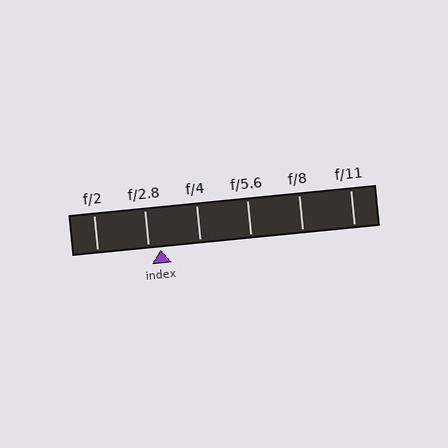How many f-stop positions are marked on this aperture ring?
There are 6 f-stop positions marked.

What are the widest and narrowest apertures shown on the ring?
The widest aperture shown is f/2 and the narrowest is f/11.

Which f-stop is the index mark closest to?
The index mark is closest to f/2.8.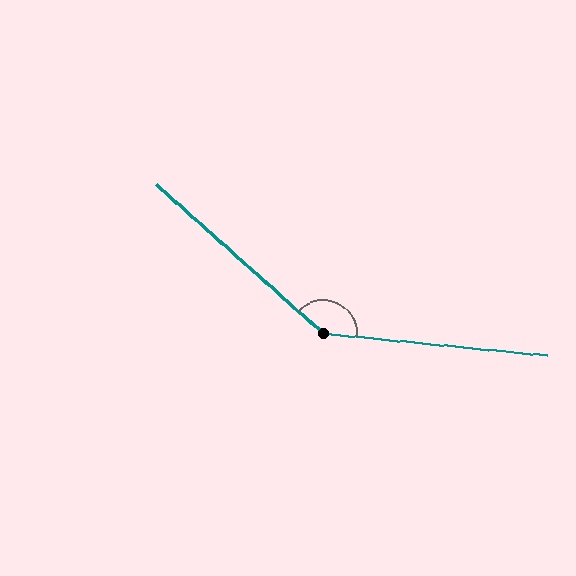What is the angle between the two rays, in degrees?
Approximately 144 degrees.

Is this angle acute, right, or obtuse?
It is obtuse.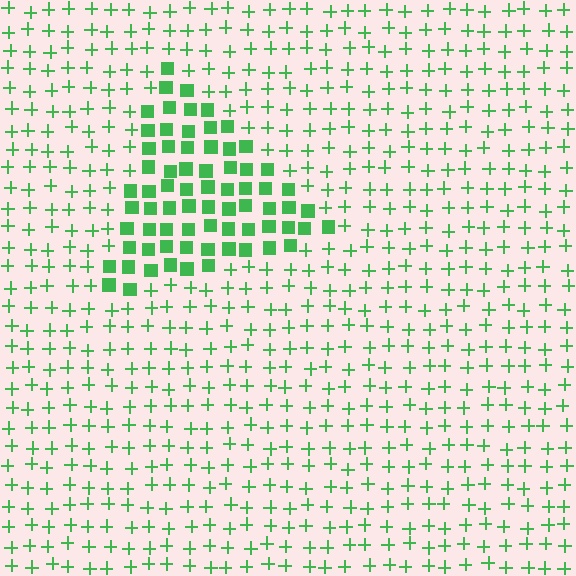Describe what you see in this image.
The image is filled with small green elements arranged in a uniform grid. A triangle-shaped region contains squares, while the surrounding area contains plus signs. The boundary is defined purely by the change in element shape.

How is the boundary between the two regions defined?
The boundary is defined by a change in element shape: squares inside vs. plus signs outside. All elements share the same color and spacing.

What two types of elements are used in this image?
The image uses squares inside the triangle region and plus signs outside it.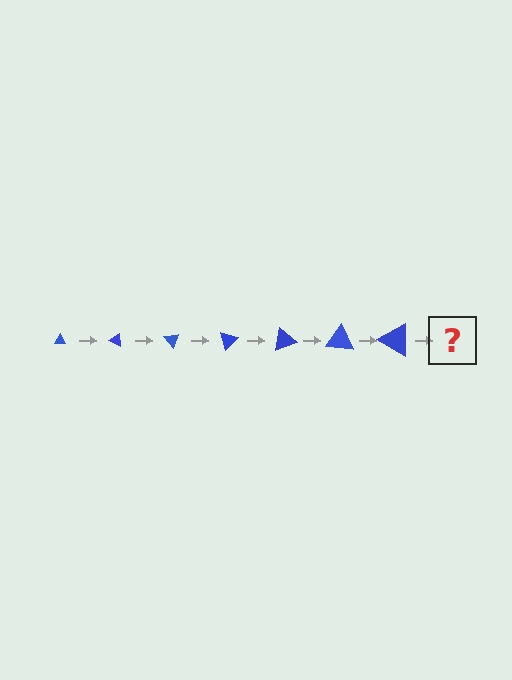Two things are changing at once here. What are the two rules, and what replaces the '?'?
The two rules are that the triangle grows larger each step and it rotates 25 degrees each step. The '?' should be a triangle, larger than the previous one and rotated 175 degrees from the start.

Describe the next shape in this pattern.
It should be a triangle, larger than the previous one and rotated 175 degrees from the start.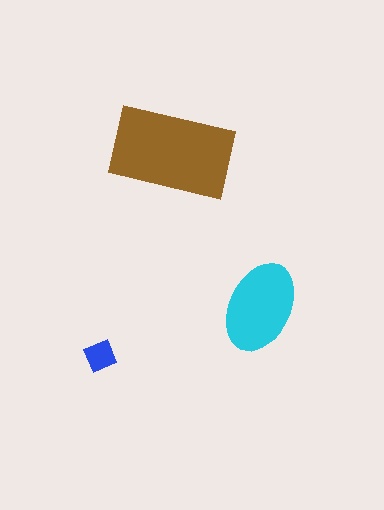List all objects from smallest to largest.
The blue square, the cyan ellipse, the brown rectangle.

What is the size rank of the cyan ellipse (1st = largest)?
2nd.